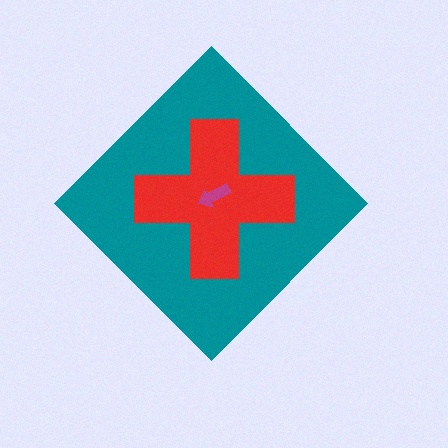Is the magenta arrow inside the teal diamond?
Yes.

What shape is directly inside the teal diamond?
The red cross.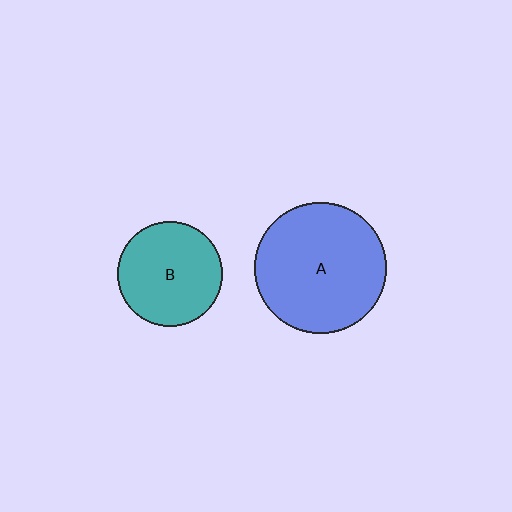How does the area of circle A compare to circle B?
Approximately 1.6 times.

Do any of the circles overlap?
No, none of the circles overlap.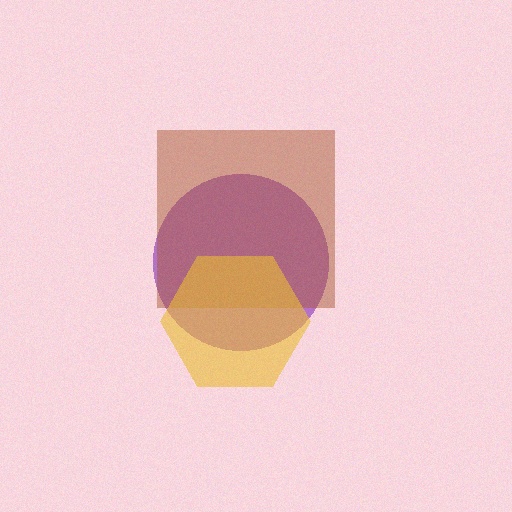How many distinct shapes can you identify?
There are 3 distinct shapes: a purple circle, a brown square, a yellow hexagon.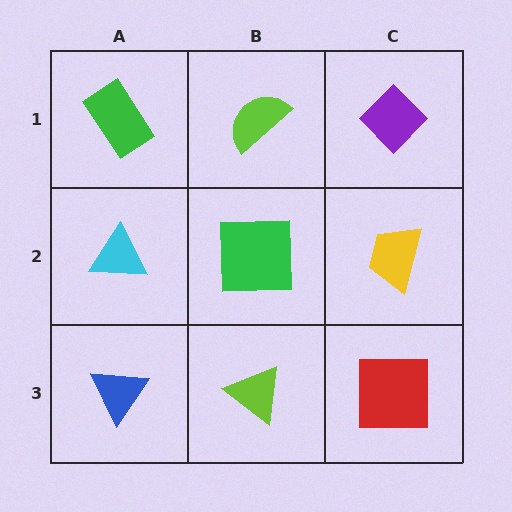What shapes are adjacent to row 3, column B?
A green square (row 2, column B), a blue triangle (row 3, column A), a red square (row 3, column C).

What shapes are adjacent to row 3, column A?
A cyan triangle (row 2, column A), a lime triangle (row 3, column B).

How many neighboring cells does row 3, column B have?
3.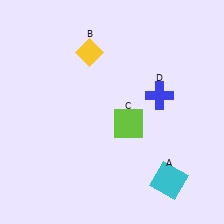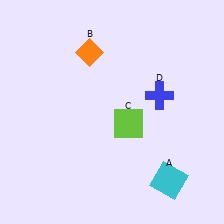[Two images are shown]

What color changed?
The diamond (B) changed from yellow in Image 1 to orange in Image 2.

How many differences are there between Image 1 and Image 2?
There is 1 difference between the two images.